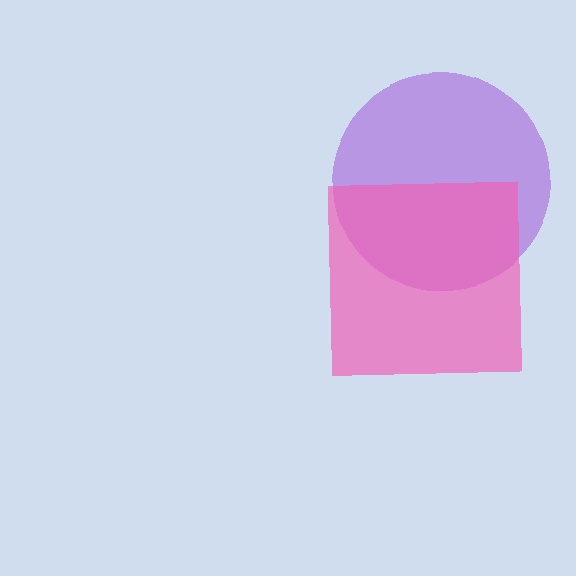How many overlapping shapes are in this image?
There are 2 overlapping shapes in the image.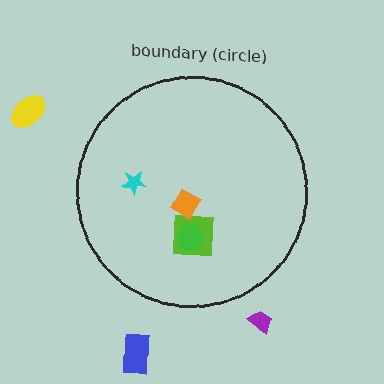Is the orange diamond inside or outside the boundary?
Inside.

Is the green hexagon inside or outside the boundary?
Inside.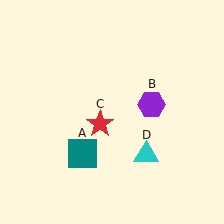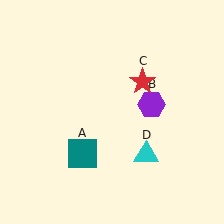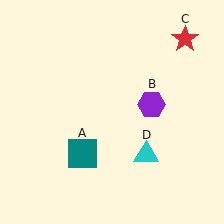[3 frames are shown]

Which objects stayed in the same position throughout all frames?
Teal square (object A) and purple hexagon (object B) and cyan triangle (object D) remained stationary.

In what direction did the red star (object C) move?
The red star (object C) moved up and to the right.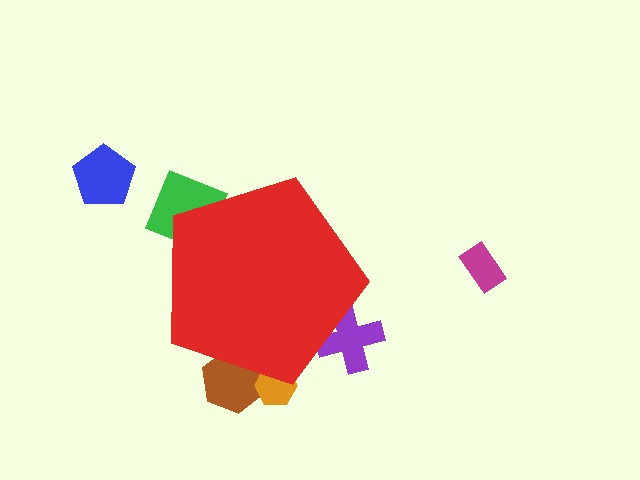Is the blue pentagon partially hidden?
No, the blue pentagon is fully visible.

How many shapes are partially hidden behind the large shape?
4 shapes are partially hidden.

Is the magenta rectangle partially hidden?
No, the magenta rectangle is fully visible.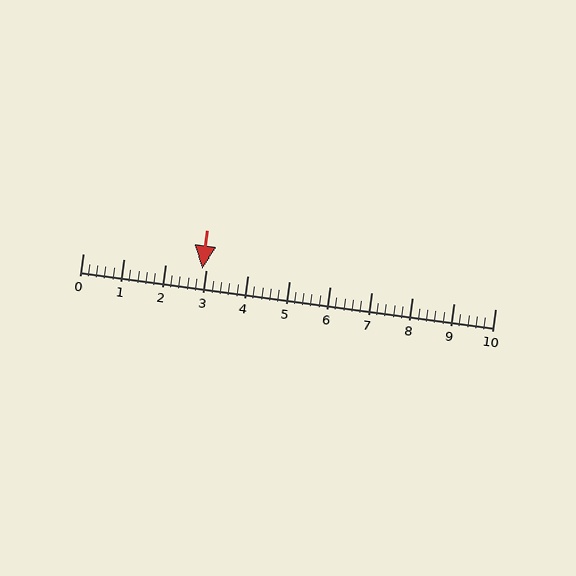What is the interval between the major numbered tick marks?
The major tick marks are spaced 1 units apart.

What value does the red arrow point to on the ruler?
The red arrow points to approximately 2.9.